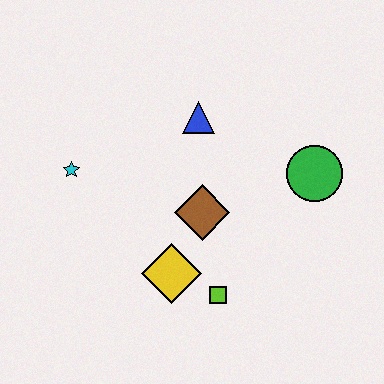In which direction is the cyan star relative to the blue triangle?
The cyan star is to the left of the blue triangle.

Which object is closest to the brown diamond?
The yellow diamond is closest to the brown diamond.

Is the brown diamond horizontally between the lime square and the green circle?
No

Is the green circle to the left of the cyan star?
No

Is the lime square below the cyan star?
Yes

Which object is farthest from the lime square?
The cyan star is farthest from the lime square.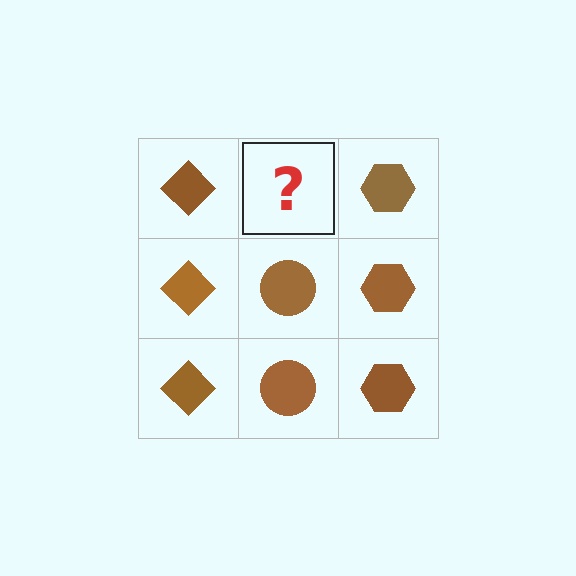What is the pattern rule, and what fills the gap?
The rule is that each column has a consistent shape. The gap should be filled with a brown circle.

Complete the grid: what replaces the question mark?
The question mark should be replaced with a brown circle.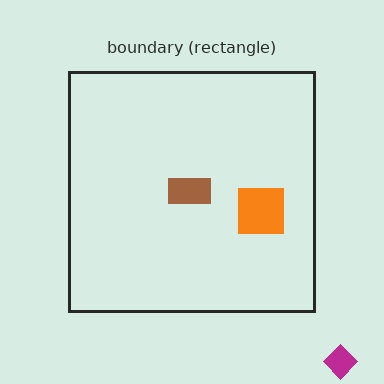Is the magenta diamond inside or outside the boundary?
Outside.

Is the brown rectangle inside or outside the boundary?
Inside.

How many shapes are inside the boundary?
2 inside, 1 outside.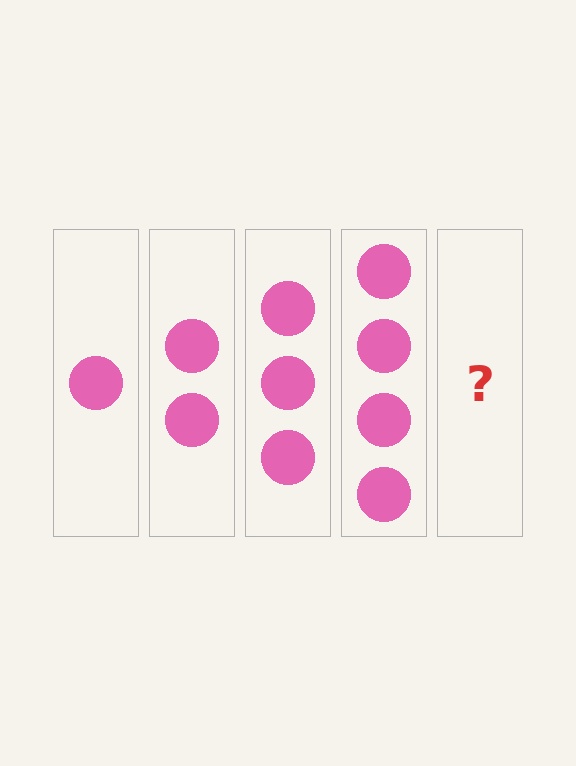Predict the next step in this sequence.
The next step is 5 circles.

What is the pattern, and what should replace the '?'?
The pattern is that each step adds one more circle. The '?' should be 5 circles.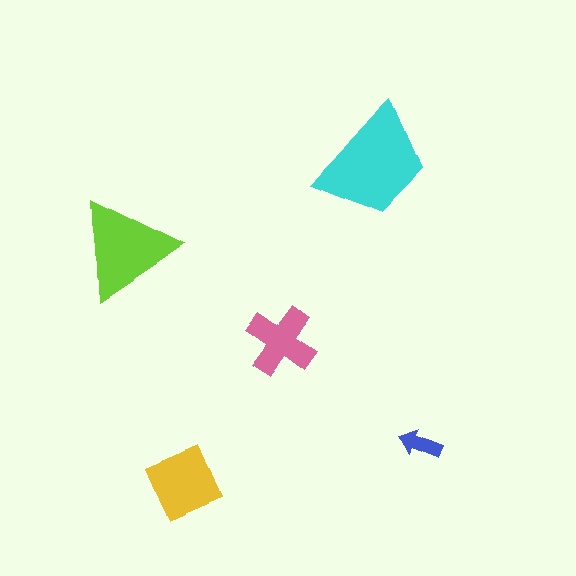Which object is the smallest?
The blue arrow.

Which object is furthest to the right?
The blue arrow is rightmost.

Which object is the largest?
The cyan trapezoid.